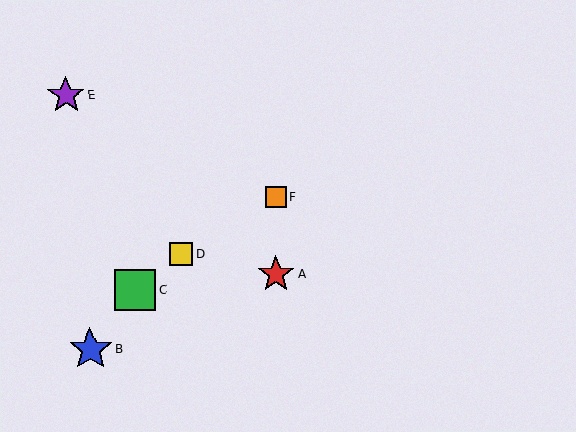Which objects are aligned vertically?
Objects A, F are aligned vertically.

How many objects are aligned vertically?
2 objects (A, F) are aligned vertically.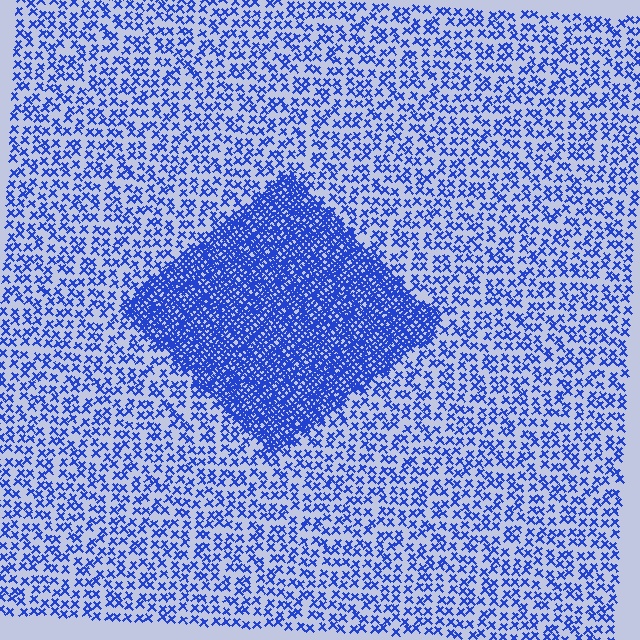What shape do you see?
I see a diamond.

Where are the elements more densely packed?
The elements are more densely packed inside the diamond boundary.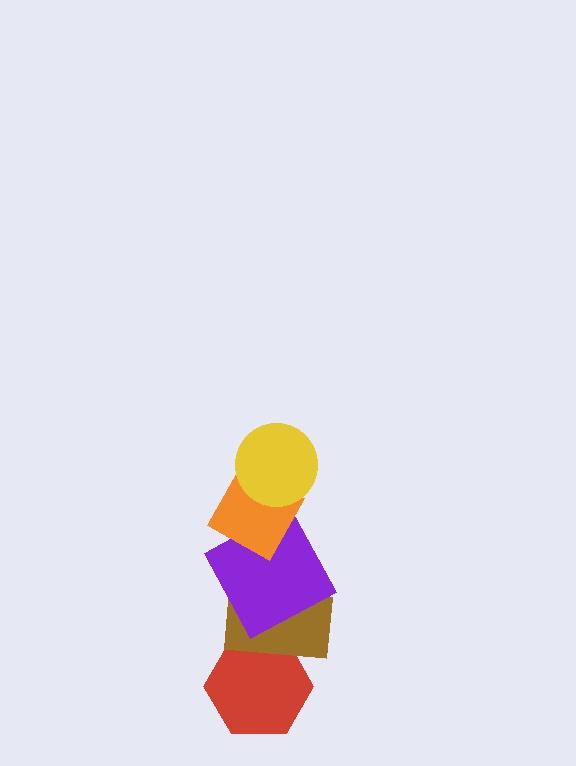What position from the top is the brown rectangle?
The brown rectangle is 4th from the top.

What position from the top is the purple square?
The purple square is 3rd from the top.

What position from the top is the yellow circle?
The yellow circle is 1st from the top.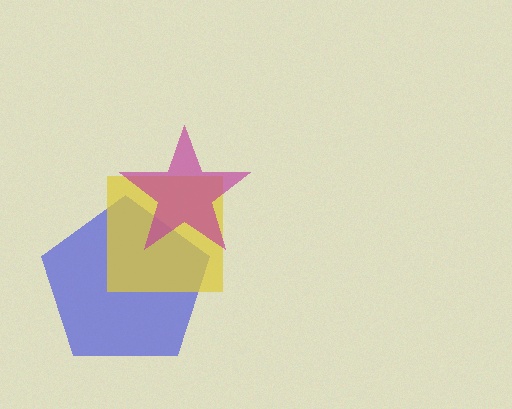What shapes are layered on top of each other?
The layered shapes are: a blue pentagon, a yellow square, a magenta star.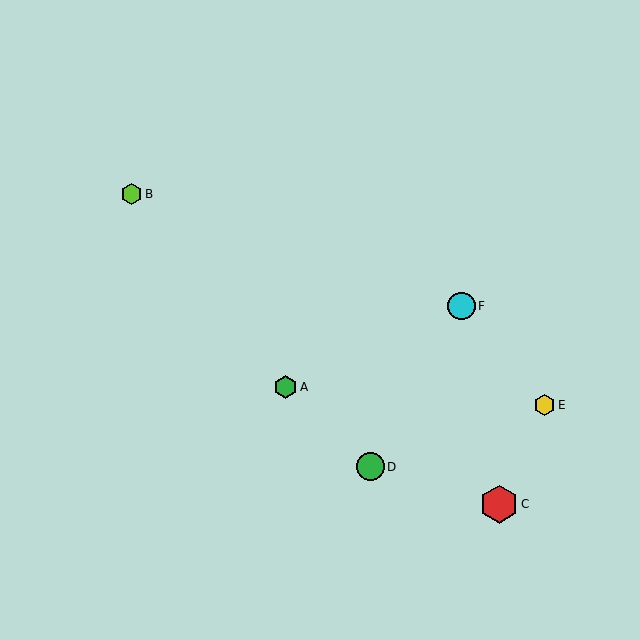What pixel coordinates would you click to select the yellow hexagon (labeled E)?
Click at (544, 405) to select the yellow hexagon E.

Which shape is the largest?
The red hexagon (labeled C) is the largest.